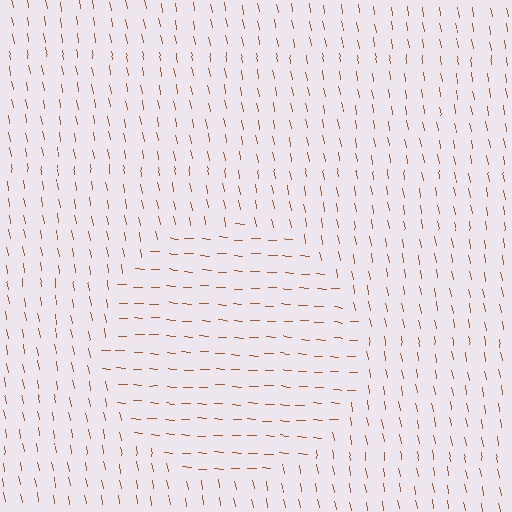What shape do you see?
I see a circle.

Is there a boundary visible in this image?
Yes, there is a texture boundary formed by a change in line orientation.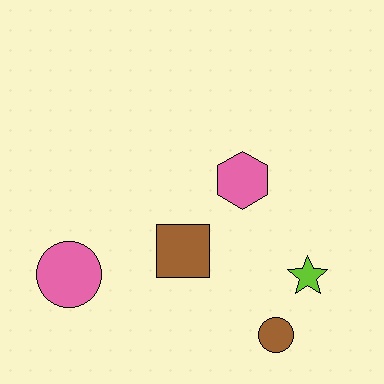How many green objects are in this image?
There are no green objects.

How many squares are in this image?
There is 1 square.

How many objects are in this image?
There are 5 objects.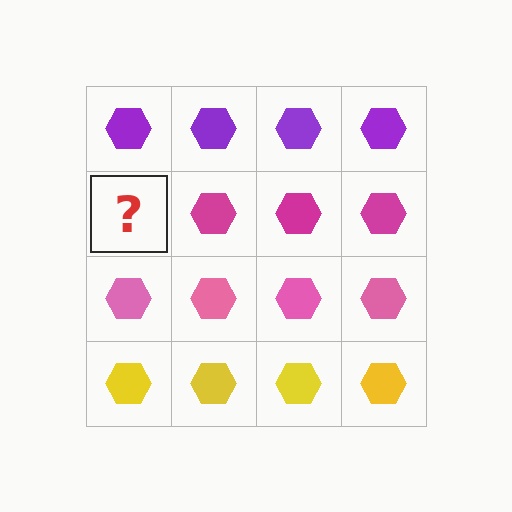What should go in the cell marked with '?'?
The missing cell should contain a magenta hexagon.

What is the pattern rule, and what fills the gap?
The rule is that each row has a consistent color. The gap should be filled with a magenta hexagon.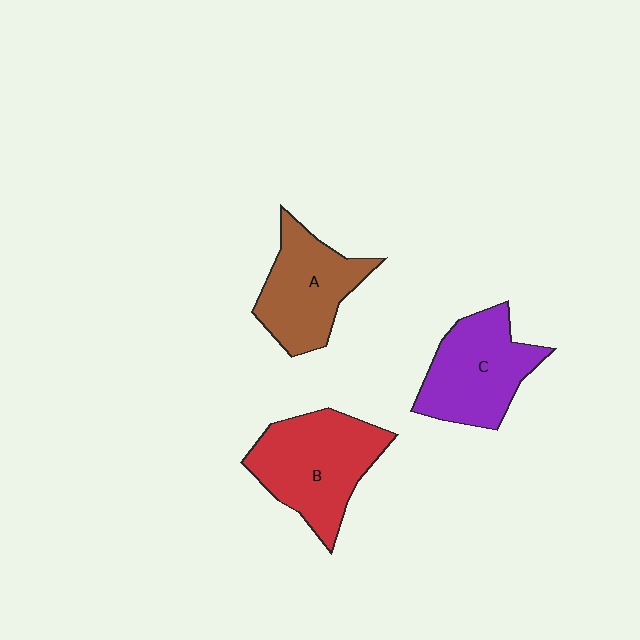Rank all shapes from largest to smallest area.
From largest to smallest: B (red), C (purple), A (brown).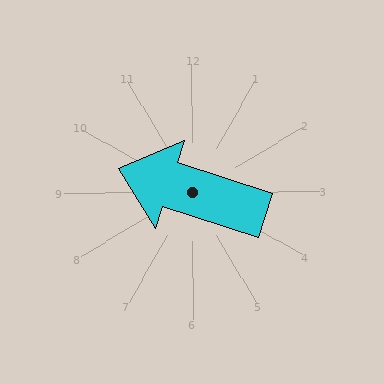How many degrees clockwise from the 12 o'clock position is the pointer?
Approximately 288 degrees.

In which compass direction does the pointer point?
West.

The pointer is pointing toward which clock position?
Roughly 10 o'clock.